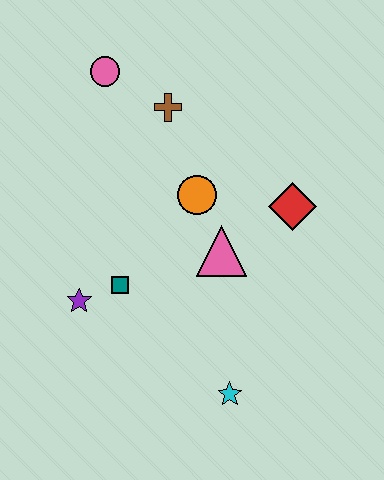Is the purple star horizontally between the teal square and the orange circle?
No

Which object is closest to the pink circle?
The brown cross is closest to the pink circle.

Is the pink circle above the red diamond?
Yes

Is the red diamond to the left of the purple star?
No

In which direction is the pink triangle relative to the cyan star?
The pink triangle is above the cyan star.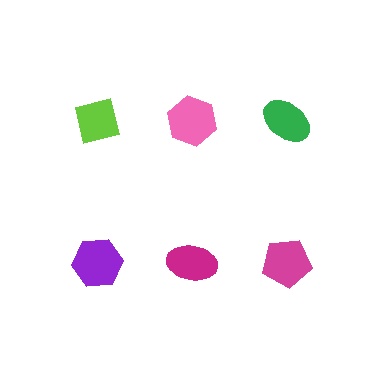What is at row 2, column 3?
A magenta pentagon.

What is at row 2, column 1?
A purple hexagon.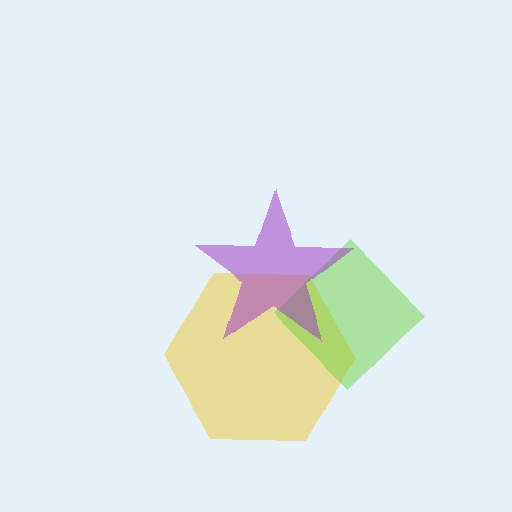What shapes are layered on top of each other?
The layered shapes are: a yellow hexagon, a lime diamond, a purple star.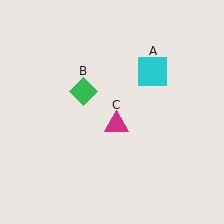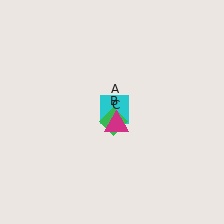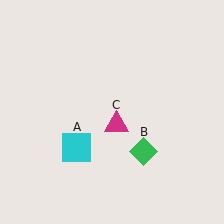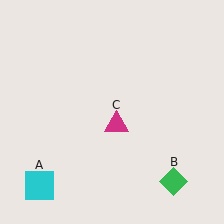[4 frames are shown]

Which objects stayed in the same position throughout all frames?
Magenta triangle (object C) remained stationary.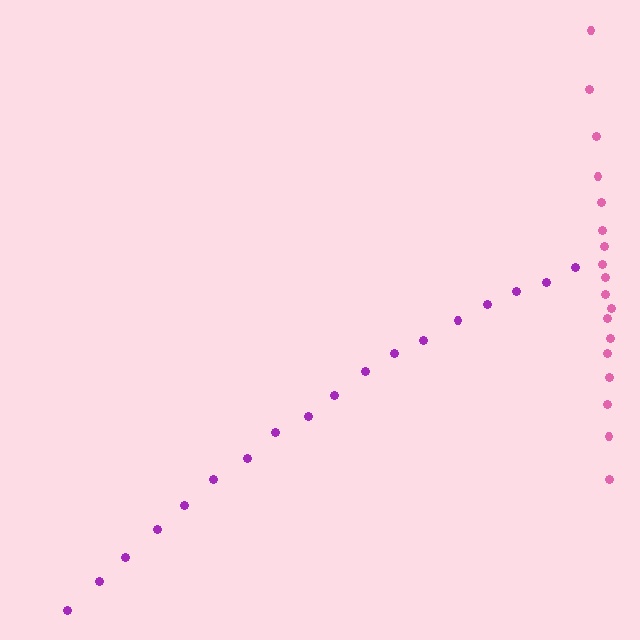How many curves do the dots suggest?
There are 2 distinct paths.